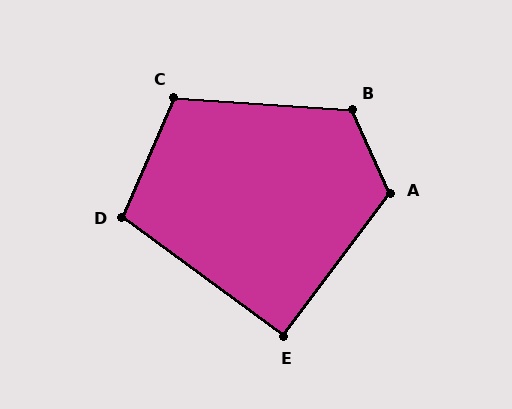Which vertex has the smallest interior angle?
E, at approximately 90 degrees.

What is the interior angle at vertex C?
Approximately 110 degrees (obtuse).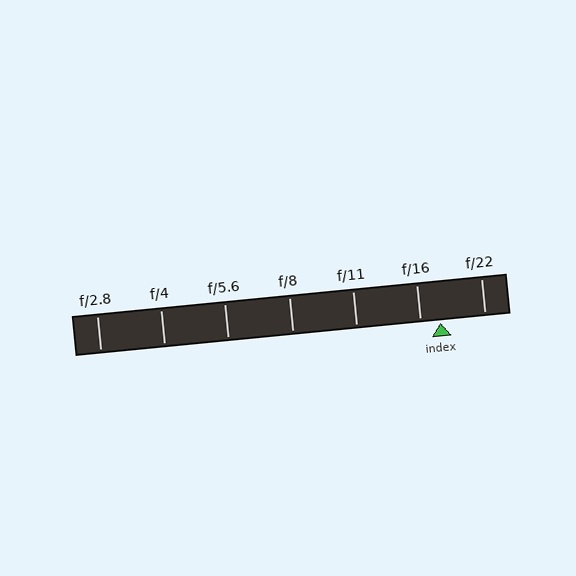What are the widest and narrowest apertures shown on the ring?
The widest aperture shown is f/2.8 and the narrowest is f/22.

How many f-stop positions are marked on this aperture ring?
There are 7 f-stop positions marked.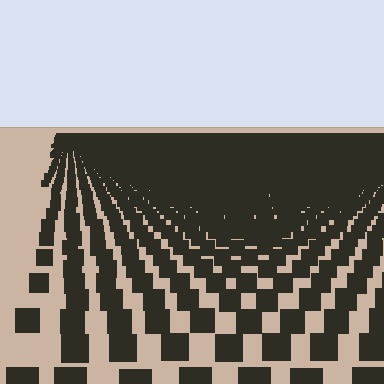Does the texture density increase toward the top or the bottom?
Density increases toward the top.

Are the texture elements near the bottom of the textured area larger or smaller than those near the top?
Larger. Near the bottom, elements are closer to the viewer and appear at a bigger on-screen size.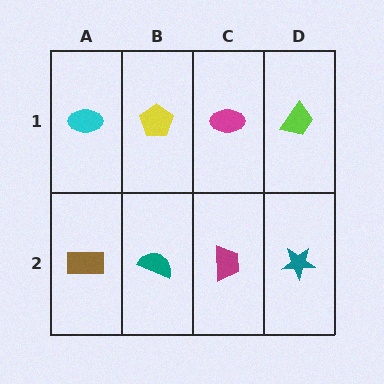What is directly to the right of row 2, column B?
A magenta trapezoid.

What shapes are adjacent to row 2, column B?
A yellow pentagon (row 1, column B), a brown rectangle (row 2, column A), a magenta trapezoid (row 2, column C).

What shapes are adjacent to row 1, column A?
A brown rectangle (row 2, column A), a yellow pentagon (row 1, column B).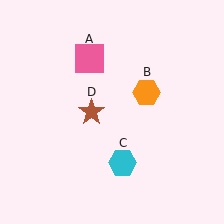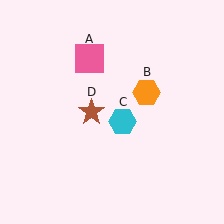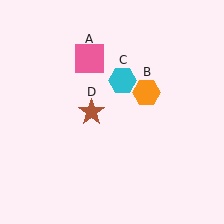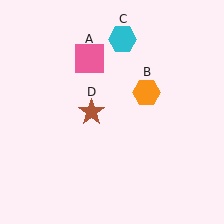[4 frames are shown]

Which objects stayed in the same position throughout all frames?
Pink square (object A) and orange hexagon (object B) and brown star (object D) remained stationary.